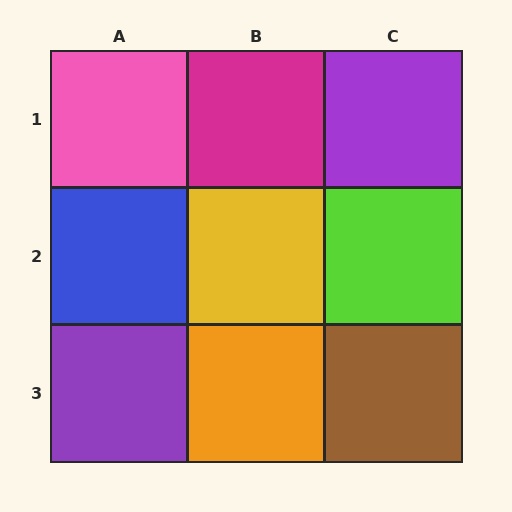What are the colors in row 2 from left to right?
Blue, yellow, lime.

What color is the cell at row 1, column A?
Pink.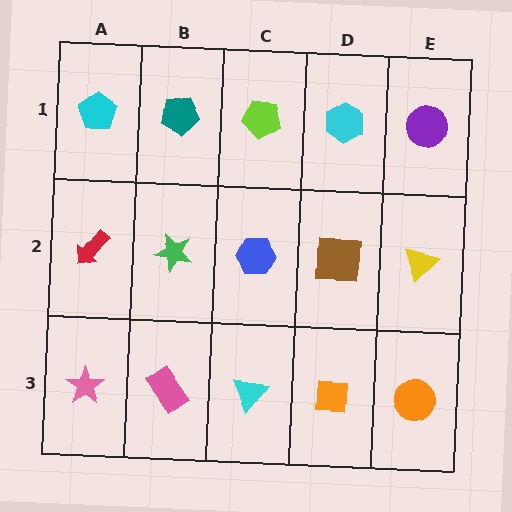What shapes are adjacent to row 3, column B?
A green star (row 2, column B), a pink star (row 3, column A), a cyan triangle (row 3, column C).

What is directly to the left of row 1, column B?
A cyan pentagon.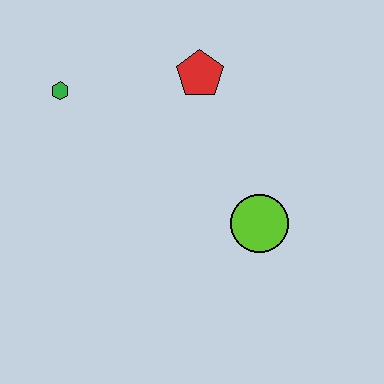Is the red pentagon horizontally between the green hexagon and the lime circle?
Yes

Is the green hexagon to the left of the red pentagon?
Yes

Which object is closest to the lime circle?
The red pentagon is closest to the lime circle.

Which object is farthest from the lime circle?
The green hexagon is farthest from the lime circle.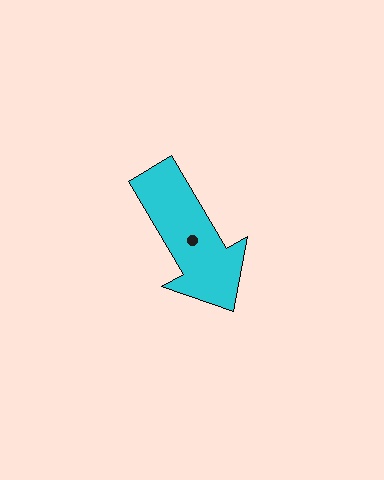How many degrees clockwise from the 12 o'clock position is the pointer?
Approximately 150 degrees.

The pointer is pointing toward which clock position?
Roughly 5 o'clock.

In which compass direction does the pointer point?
Southeast.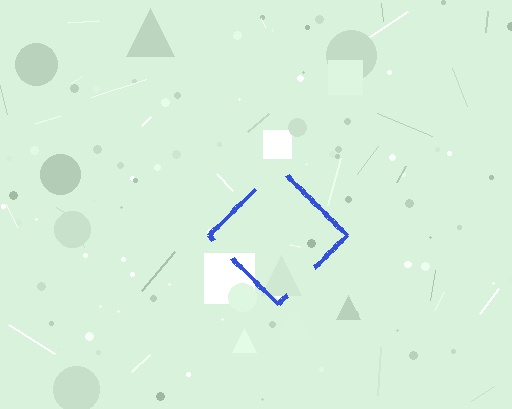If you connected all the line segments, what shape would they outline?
They would outline a diamond.